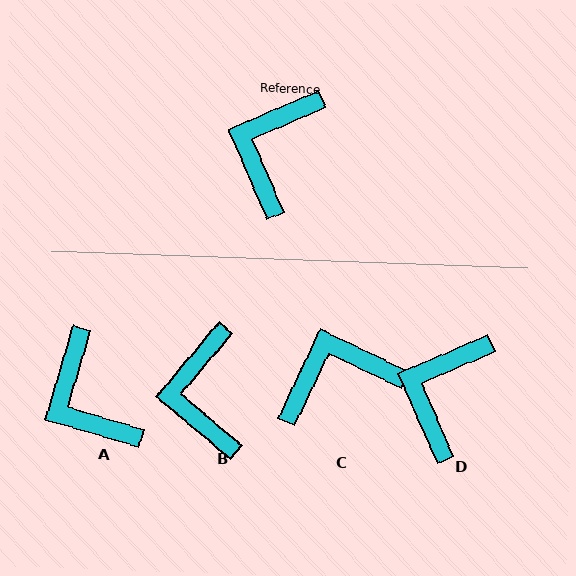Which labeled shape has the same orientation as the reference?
D.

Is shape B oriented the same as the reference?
No, it is off by about 26 degrees.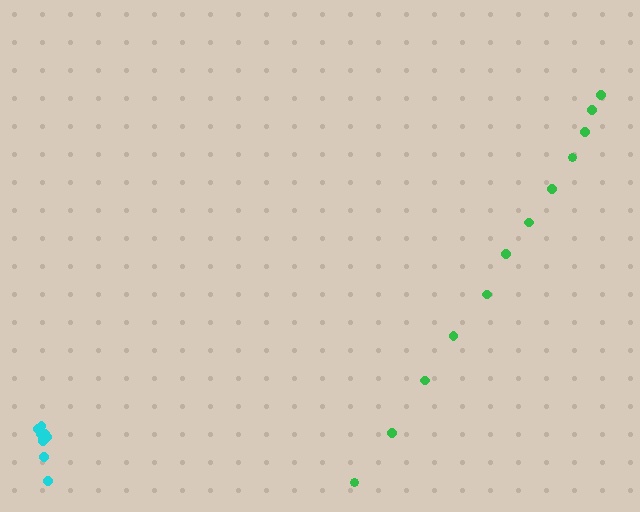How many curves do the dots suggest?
There are 2 distinct paths.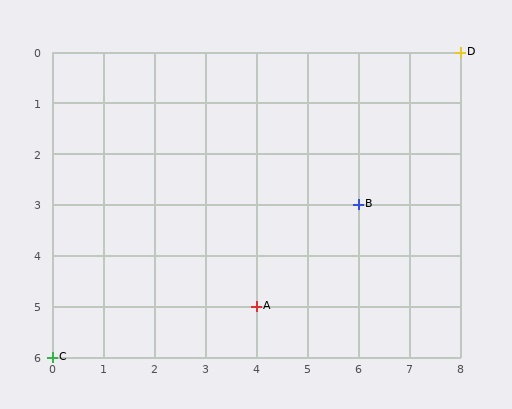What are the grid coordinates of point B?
Point B is at grid coordinates (6, 3).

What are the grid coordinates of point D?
Point D is at grid coordinates (8, 0).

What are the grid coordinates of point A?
Point A is at grid coordinates (4, 5).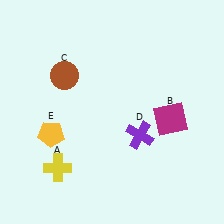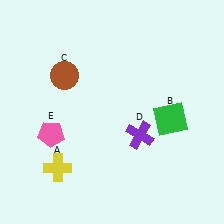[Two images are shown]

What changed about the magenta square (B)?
In Image 1, B is magenta. In Image 2, it changed to green.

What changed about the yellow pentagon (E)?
In Image 1, E is yellow. In Image 2, it changed to pink.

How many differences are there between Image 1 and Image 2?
There are 2 differences between the two images.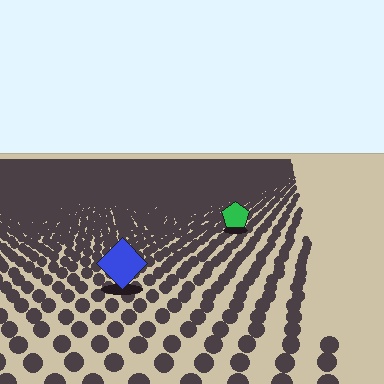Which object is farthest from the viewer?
The green pentagon is farthest from the viewer. It appears smaller and the ground texture around it is denser.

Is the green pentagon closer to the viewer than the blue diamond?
No. The blue diamond is closer — you can tell from the texture gradient: the ground texture is coarser near it.